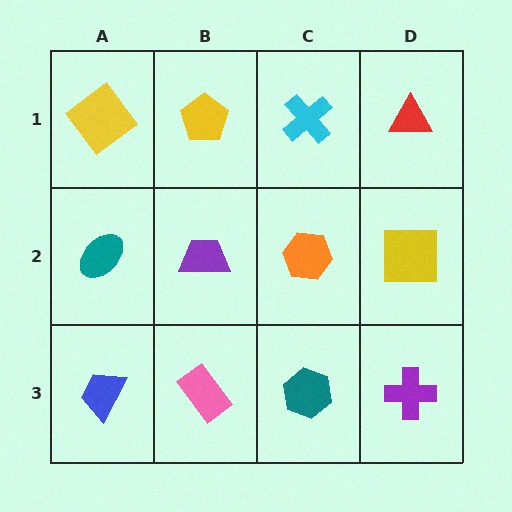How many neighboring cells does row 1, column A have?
2.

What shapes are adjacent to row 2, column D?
A red triangle (row 1, column D), a purple cross (row 3, column D), an orange hexagon (row 2, column C).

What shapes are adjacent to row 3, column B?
A purple trapezoid (row 2, column B), a blue trapezoid (row 3, column A), a teal hexagon (row 3, column C).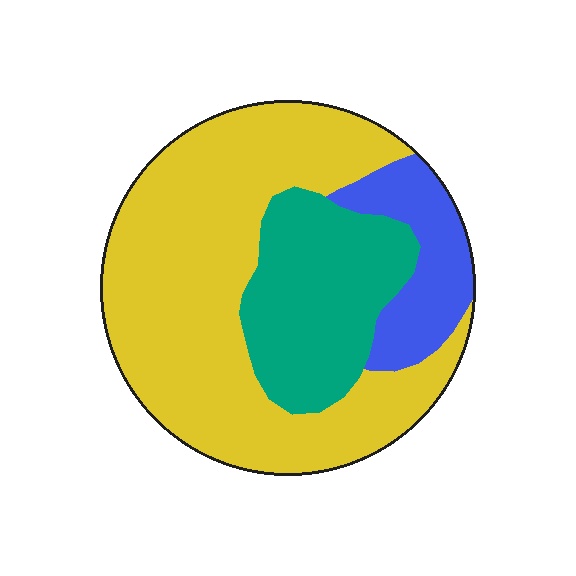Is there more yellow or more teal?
Yellow.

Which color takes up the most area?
Yellow, at roughly 60%.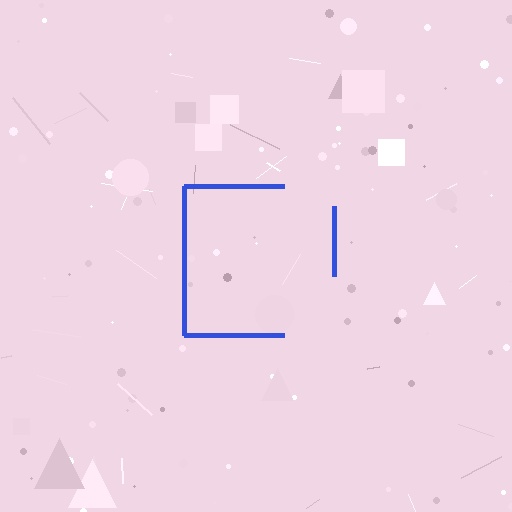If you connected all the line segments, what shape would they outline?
They would outline a square.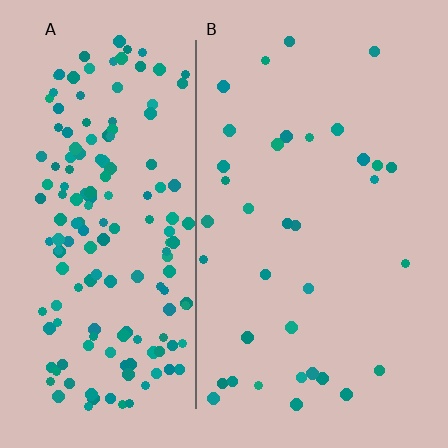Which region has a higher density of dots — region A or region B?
A (the left).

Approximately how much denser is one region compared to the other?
Approximately 4.7× — region A over region B.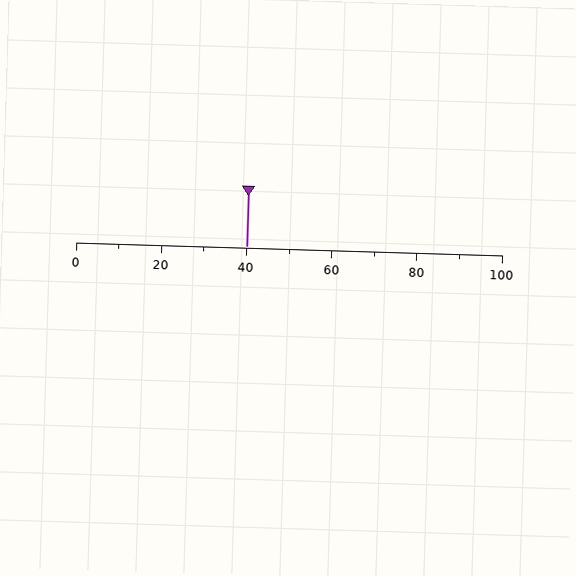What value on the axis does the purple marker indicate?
The marker indicates approximately 40.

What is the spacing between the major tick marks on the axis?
The major ticks are spaced 20 apart.